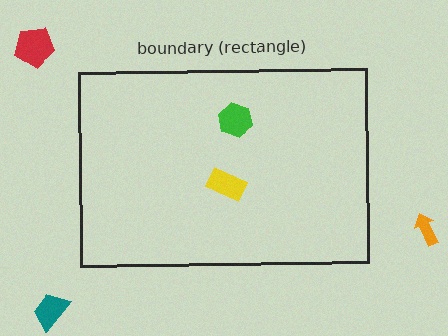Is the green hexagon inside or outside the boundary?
Inside.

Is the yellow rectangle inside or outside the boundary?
Inside.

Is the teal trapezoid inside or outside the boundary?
Outside.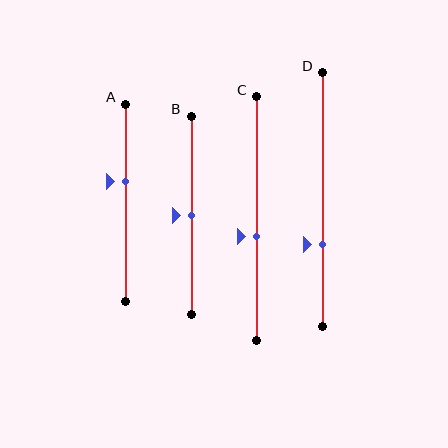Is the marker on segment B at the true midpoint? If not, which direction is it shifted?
Yes, the marker on segment B is at the true midpoint.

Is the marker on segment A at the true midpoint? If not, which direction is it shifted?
No, the marker on segment A is shifted upward by about 11% of the segment length.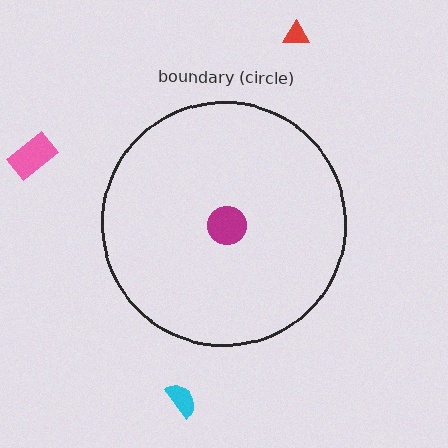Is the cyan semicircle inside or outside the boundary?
Outside.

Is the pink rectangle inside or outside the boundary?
Outside.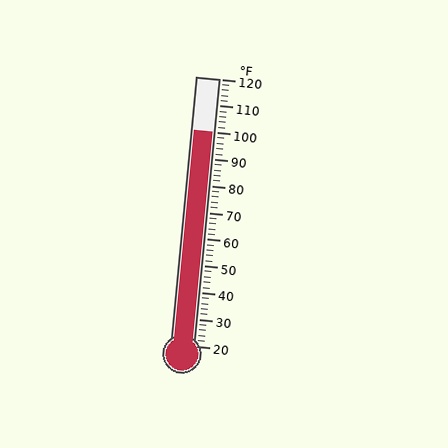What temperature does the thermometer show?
The thermometer shows approximately 100°F.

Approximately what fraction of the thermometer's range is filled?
The thermometer is filled to approximately 80% of its range.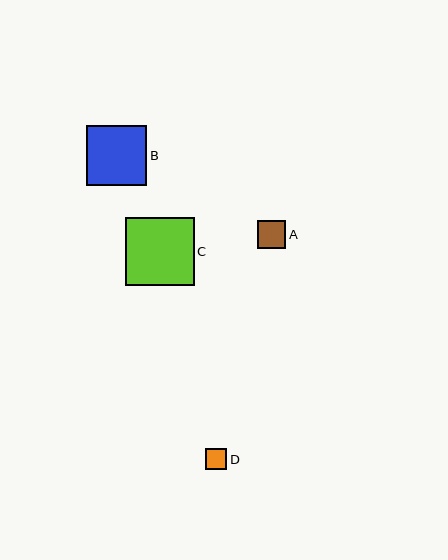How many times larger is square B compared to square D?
Square B is approximately 2.9 times the size of square D.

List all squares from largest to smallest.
From largest to smallest: C, B, A, D.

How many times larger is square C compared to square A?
Square C is approximately 2.4 times the size of square A.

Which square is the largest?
Square C is the largest with a size of approximately 68 pixels.